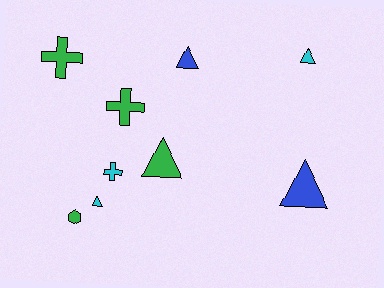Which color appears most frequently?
Green, with 4 objects.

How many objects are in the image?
There are 9 objects.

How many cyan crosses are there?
There is 1 cyan cross.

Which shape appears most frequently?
Triangle, with 5 objects.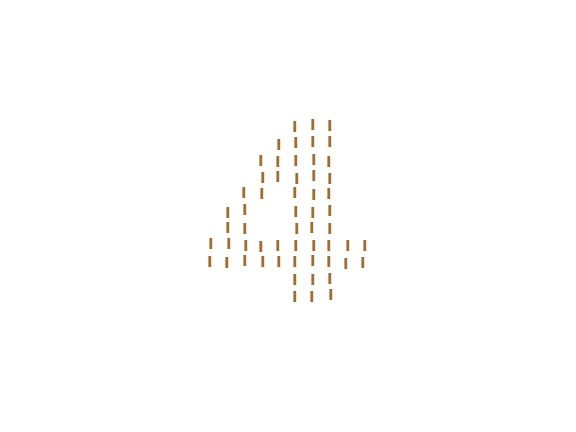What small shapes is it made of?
It is made of small letter I's.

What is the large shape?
The large shape is the digit 4.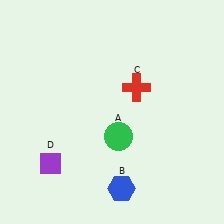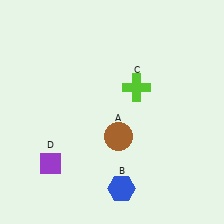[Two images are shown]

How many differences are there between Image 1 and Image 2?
There are 2 differences between the two images.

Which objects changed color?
A changed from green to brown. C changed from red to lime.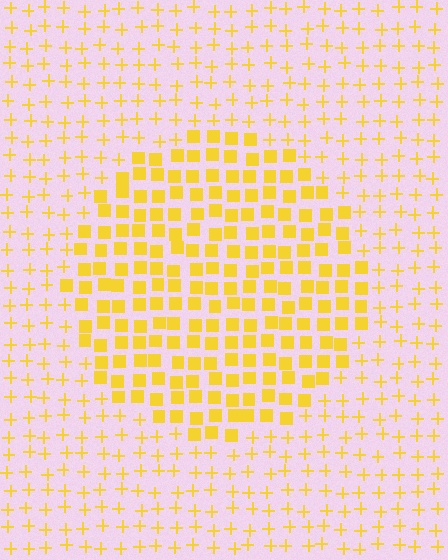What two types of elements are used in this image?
The image uses squares inside the circle region and plus signs outside it.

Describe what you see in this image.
The image is filled with small yellow elements arranged in a uniform grid. A circle-shaped region contains squares, while the surrounding area contains plus signs. The boundary is defined purely by the change in element shape.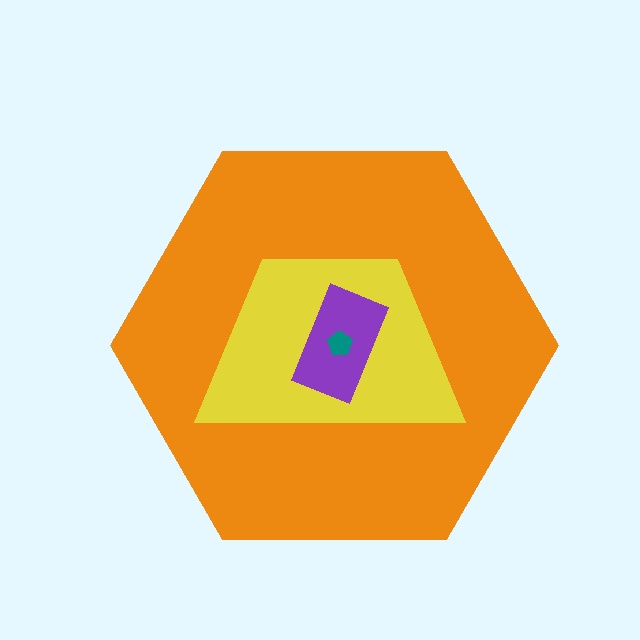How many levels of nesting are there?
4.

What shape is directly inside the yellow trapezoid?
The purple rectangle.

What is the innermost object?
The teal pentagon.